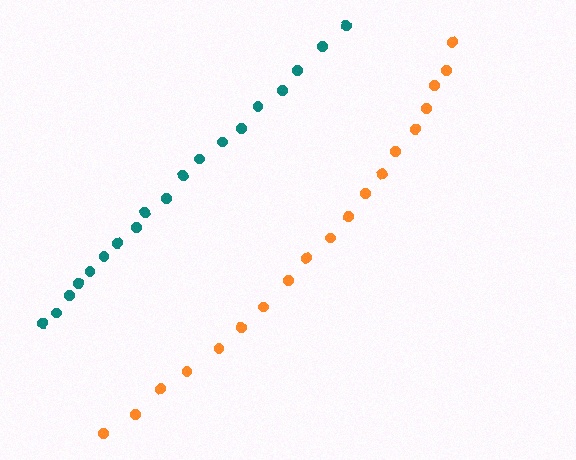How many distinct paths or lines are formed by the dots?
There are 2 distinct paths.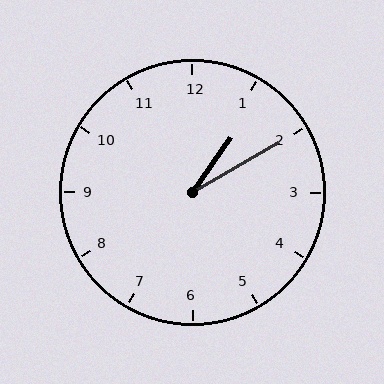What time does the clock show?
1:10.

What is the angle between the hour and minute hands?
Approximately 25 degrees.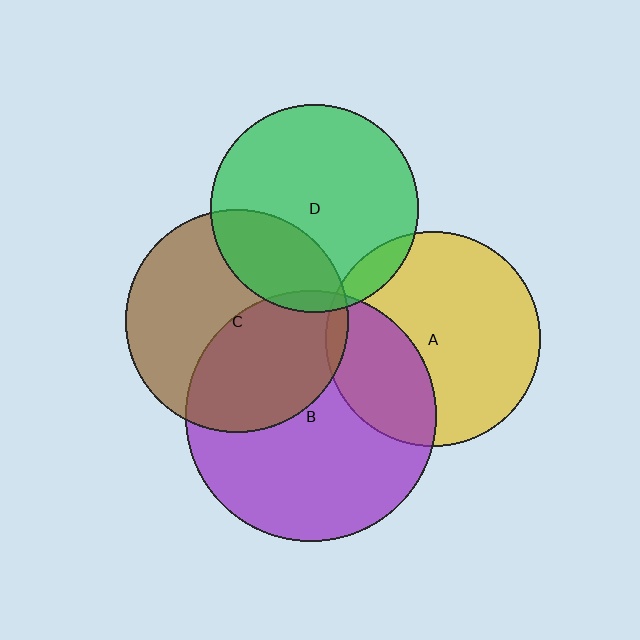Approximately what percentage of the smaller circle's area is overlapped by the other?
Approximately 5%.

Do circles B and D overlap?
Yes.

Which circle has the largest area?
Circle B (purple).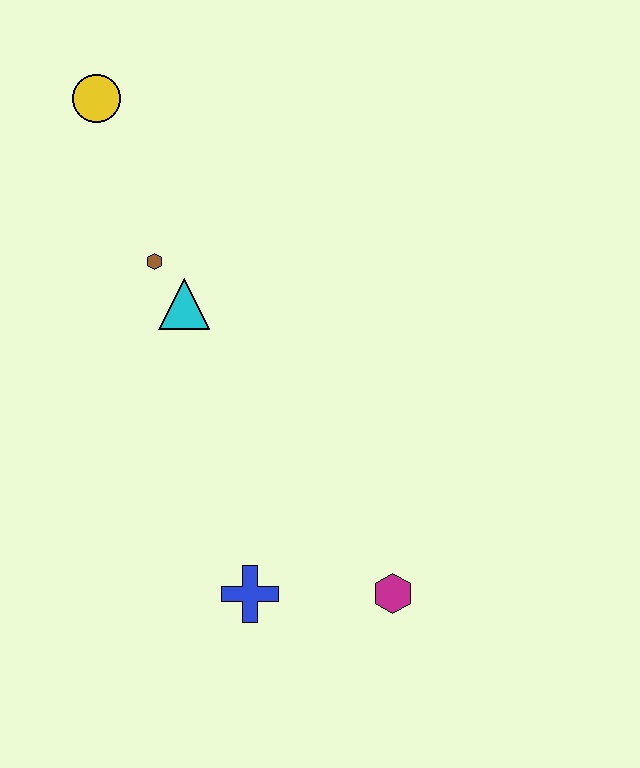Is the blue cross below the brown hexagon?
Yes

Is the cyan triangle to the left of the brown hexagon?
No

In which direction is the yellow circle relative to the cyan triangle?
The yellow circle is above the cyan triangle.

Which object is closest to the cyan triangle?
The brown hexagon is closest to the cyan triangle.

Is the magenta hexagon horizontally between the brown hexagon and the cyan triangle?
No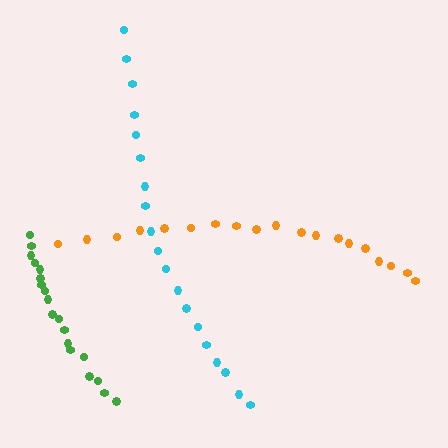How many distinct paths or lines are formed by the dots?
There are 3 distinct paths.